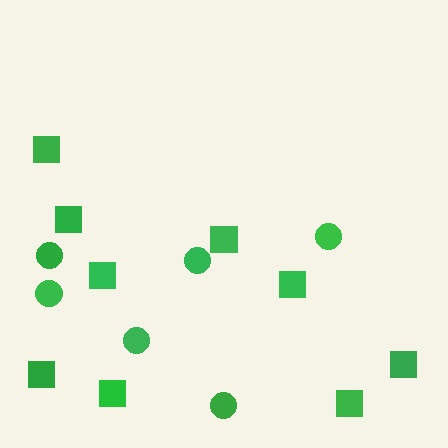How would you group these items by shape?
There are 2 groups: one group of circles (6) and one group of squares (9).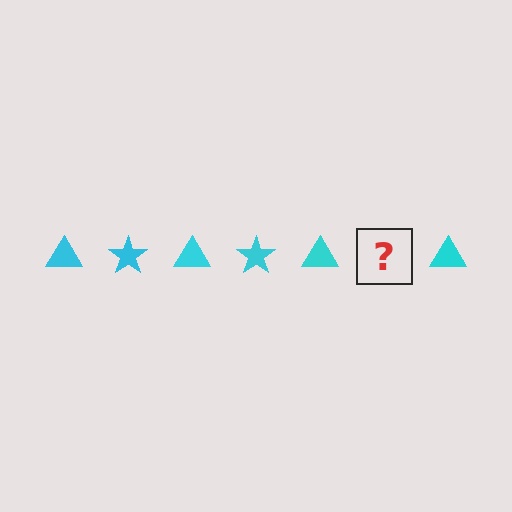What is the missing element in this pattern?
The missing element is a cyan star.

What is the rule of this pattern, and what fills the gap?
The rule is that the pattern cycles through triangle, star shapes in cyan. The gap should be filled with a cyan star.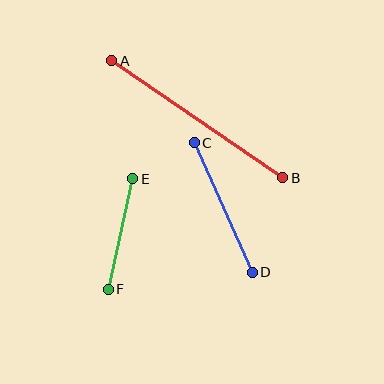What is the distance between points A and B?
The distance is approximately 207 pixels.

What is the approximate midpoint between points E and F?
The midpoint is at approximately (120, 234) pixels.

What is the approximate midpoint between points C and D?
The midpoint is at approximately (223, 208) pixels.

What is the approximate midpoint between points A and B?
The midpoint is at approximately (197, 119) pixels.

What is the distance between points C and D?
The distance is approximately 142 pixels.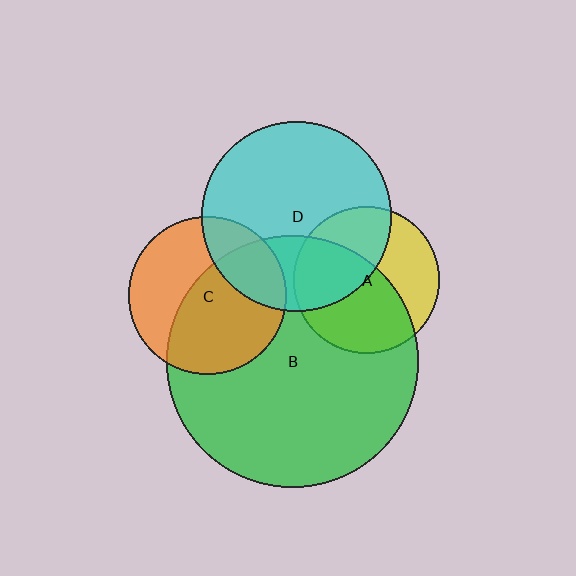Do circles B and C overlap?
Yes.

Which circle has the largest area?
Circle B (green).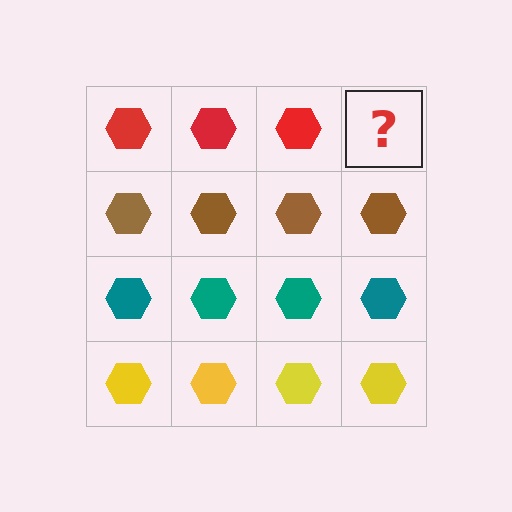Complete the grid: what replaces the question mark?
The question mark should be replaced with a red hexagon.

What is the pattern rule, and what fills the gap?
The rule is that each row has a consistent color. The gap should be filled with a red hexagon.